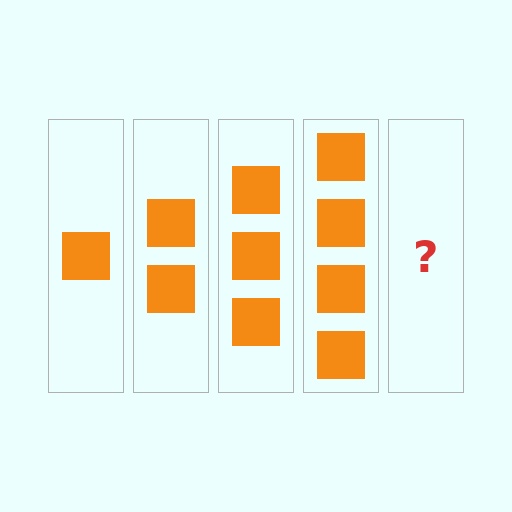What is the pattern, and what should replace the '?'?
The pattern is that each step adds one more square. The '?' should be 5 squares.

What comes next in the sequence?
The next element should be 5 squares.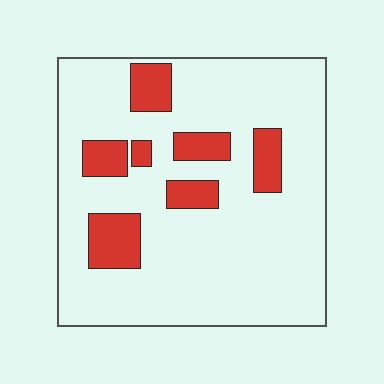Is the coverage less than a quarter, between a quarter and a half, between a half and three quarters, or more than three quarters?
Less than a quarter.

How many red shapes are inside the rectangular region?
7.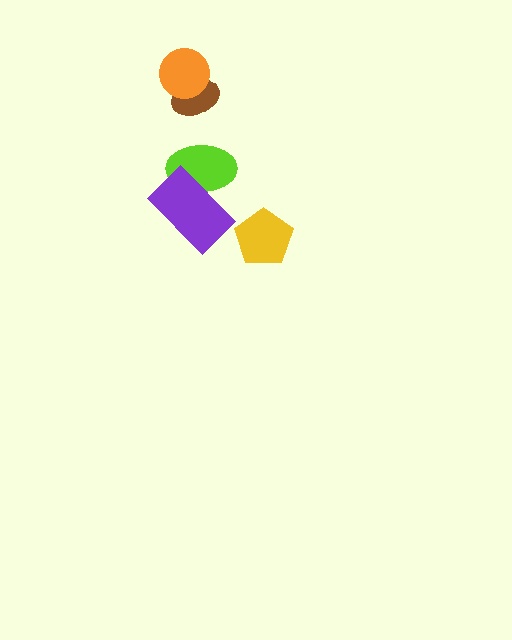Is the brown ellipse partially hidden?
Yes, it is partially covered by another shape.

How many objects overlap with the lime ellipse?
1 object overlaps with the lime ellipse.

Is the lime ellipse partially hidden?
Yes, it is partially covered by another shape.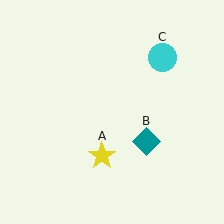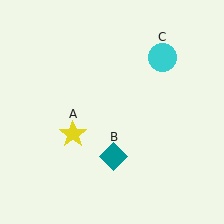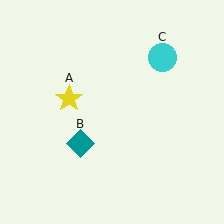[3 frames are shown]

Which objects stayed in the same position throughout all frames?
Cyan circle (object C) remained stationary.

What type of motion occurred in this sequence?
The yellow star (object A), teal diamond (object B) rotated clockwise around the center of the scene.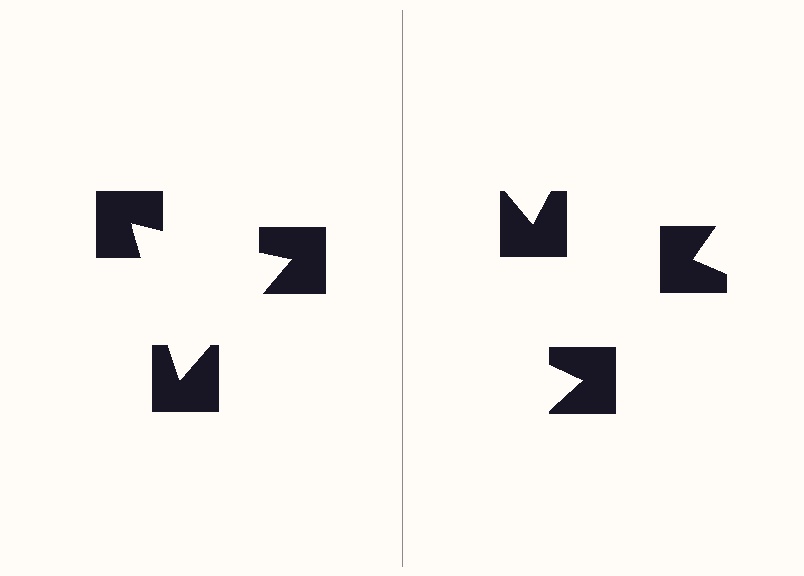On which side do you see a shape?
An illusory triangle appears on the left side. On the right side the wedge cuts are rotated, so no coherent shape forms.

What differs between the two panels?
The notched squares are positioned identically on both sides; only the wedge orientations differ. On the left they align to a triangle; on the right they are misaligned.